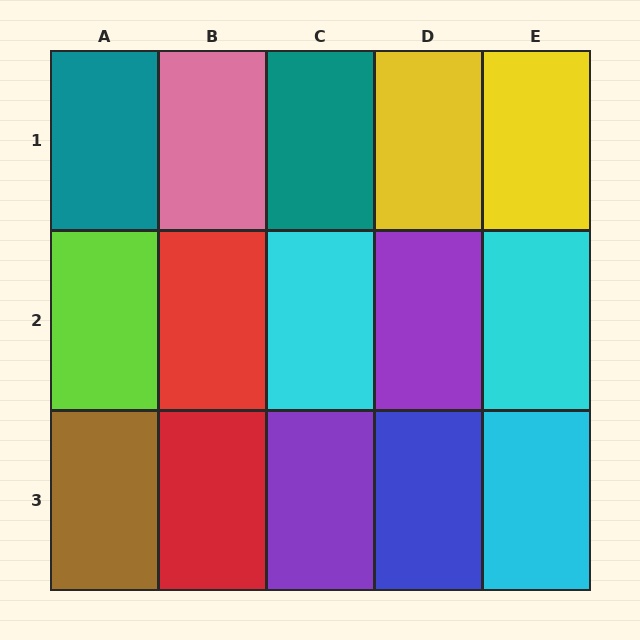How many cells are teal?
2 cells are teal.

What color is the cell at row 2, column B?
Red.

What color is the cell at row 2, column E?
Cyan.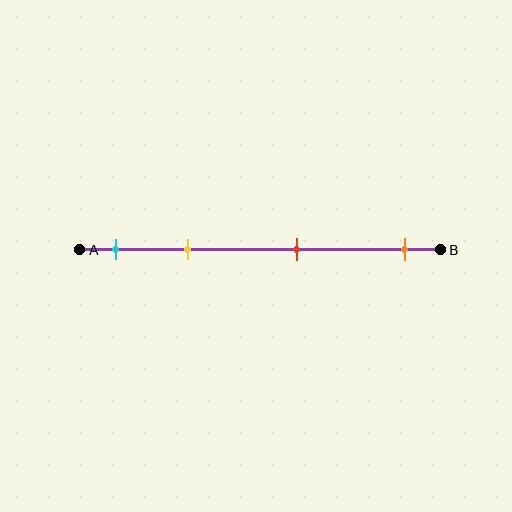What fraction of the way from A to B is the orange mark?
The orange mark is approximately 90% (0.9) of the way from A to B.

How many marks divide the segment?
There are 4 marks dividing the segment.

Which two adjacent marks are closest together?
The cyan and yellow marks are the closest adjacent pair.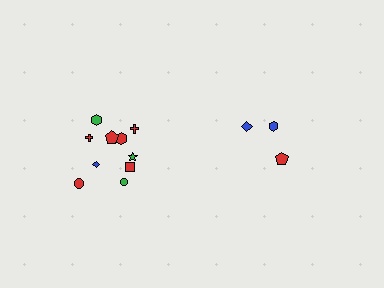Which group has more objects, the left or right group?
The left group.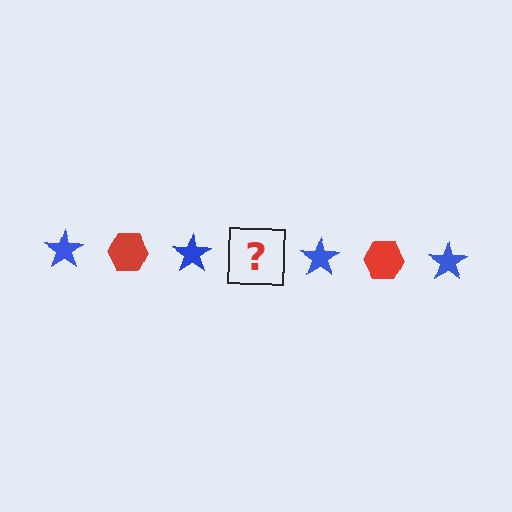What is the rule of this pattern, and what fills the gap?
The rule is that the pattern alternates between blue star and red hexagon. The gap should be filled with a red hexagon.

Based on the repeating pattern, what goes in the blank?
The blank should be a red hexagon.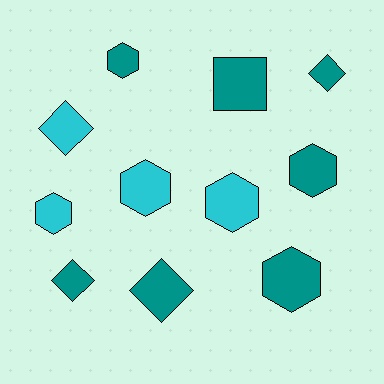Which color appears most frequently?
Teal, with 7 objects.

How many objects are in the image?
There are 11 objects.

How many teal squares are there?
There is 1 teal square.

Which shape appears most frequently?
Hexagon, with 6 objects.